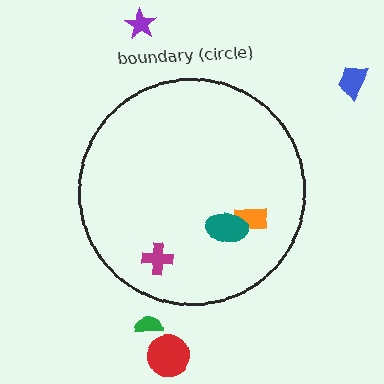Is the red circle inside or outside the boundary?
Outside.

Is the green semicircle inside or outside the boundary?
Outside.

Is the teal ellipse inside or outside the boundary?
Inside.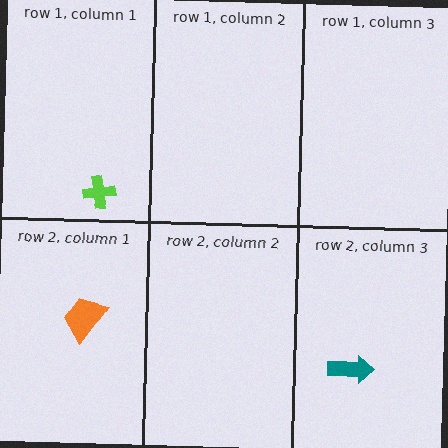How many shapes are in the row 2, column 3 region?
1.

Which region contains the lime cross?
The row 1, column 1 region.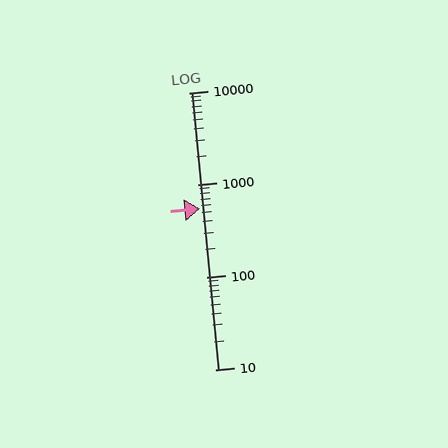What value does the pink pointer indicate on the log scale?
The pointer indicates approximately 560.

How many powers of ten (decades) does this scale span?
The scale spans 3 decades, from 10 to 10000.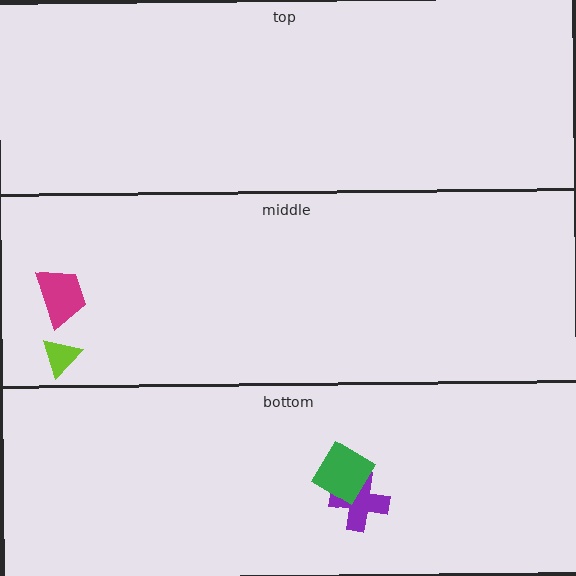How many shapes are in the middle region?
2.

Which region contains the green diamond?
The bottom region.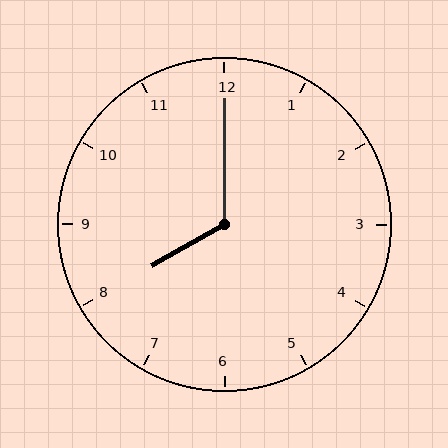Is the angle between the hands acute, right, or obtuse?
It is obtuse.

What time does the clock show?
8:00.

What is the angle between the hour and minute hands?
Approximately 120 degrees.